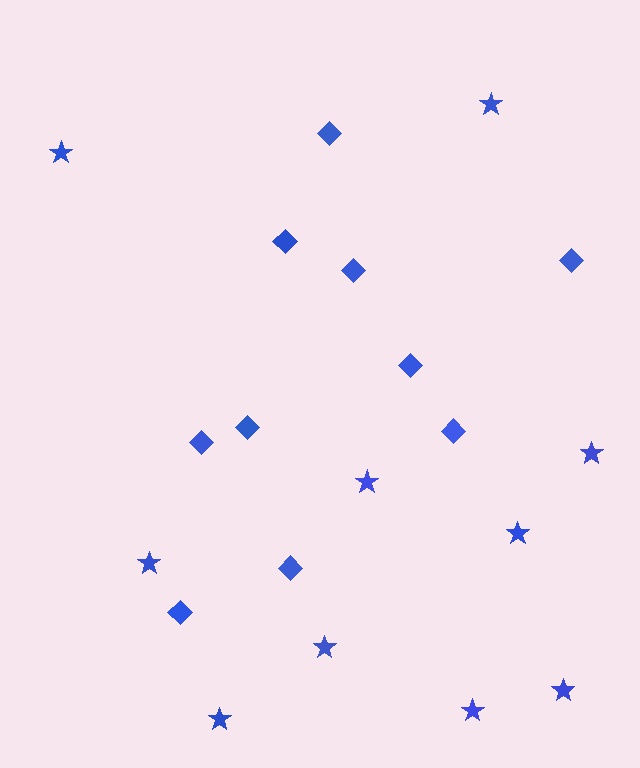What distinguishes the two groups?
There are 2 groups: one group of stars (10) and one group of diamonds (10).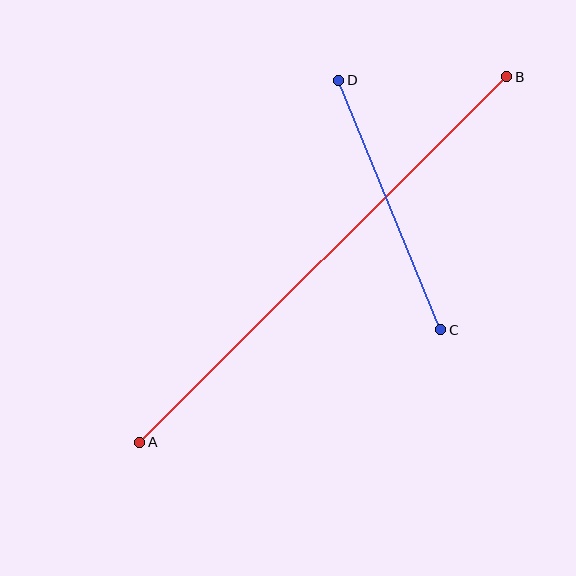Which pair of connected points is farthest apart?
Points A and B are farthest apart.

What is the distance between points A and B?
The distance is approximately 518 pixels.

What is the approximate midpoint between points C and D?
The midpoint is at approximately (390, 205) pixels.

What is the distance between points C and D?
The distance is approximately 270 pixels.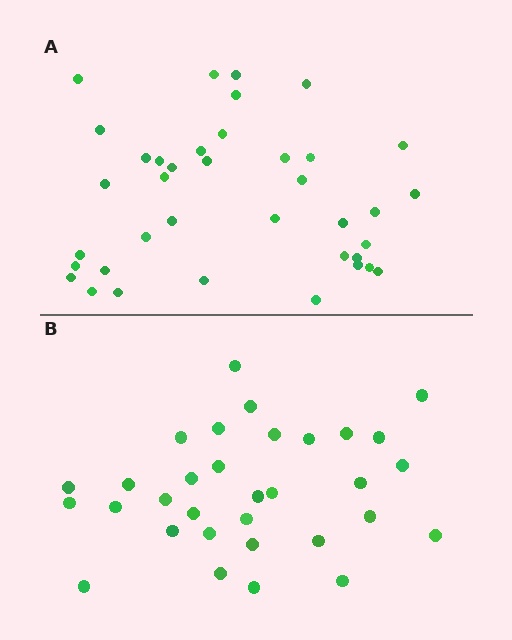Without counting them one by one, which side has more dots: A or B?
Region A (the top region) has more dots.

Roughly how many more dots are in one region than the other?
Region A has about 6 more dots than region B.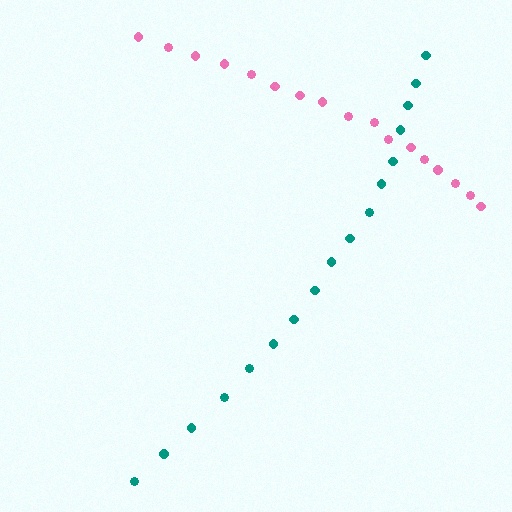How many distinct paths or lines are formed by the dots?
There are 2 distinct paths.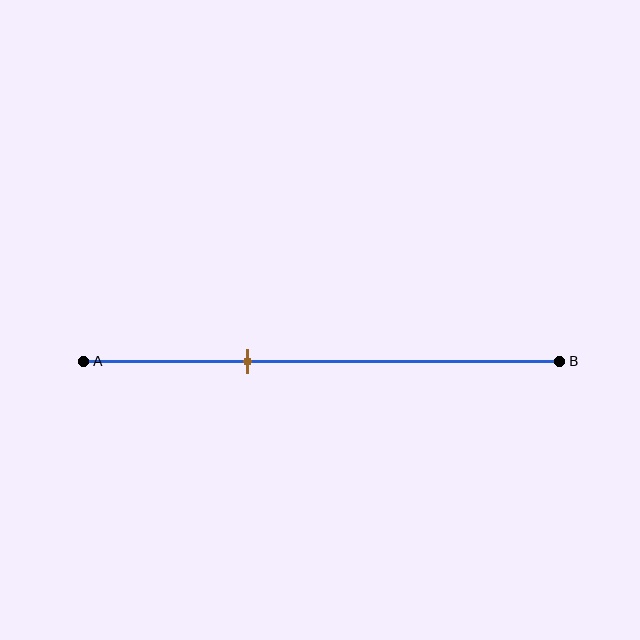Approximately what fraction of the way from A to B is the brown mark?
The brown mark is approximately 35% of the way from A to B.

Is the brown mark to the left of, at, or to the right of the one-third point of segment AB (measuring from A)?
The brown mark is approximately at the one-third point of segment AB.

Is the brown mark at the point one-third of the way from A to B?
Yes, the mark is approximately at the one-third point.